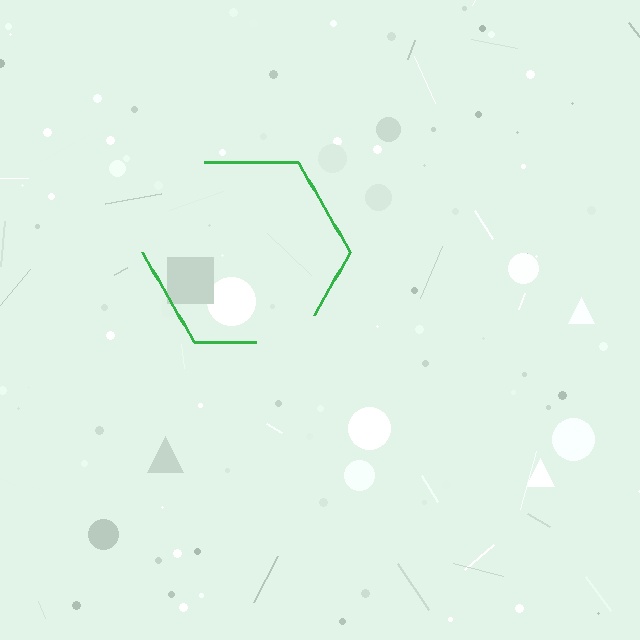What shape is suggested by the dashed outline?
The dashed outline suggests a hexagon.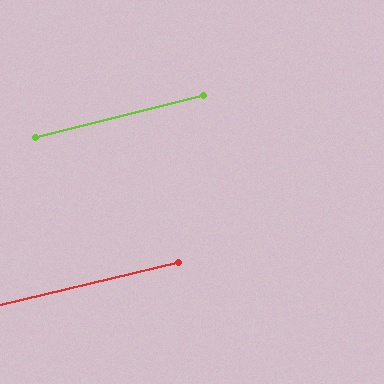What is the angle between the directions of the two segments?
Approximately 0 degrees.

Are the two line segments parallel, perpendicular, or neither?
Parallel — their directions differ by only 0.5°.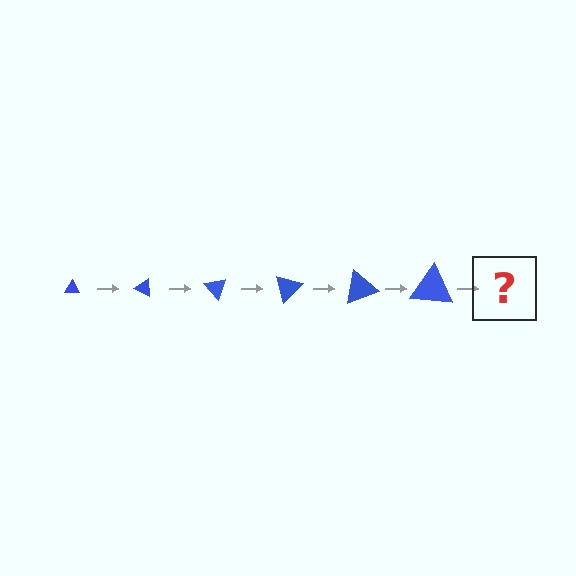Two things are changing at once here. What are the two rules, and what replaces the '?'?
The two rules are that the triangle grows larger each step and it rotates 25 degrees each step. The '?' should be a triangle, larger than the previous one and rotated 150 degrees from the start.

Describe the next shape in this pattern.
It should be a triangle, larger than the previous one and rotated 150 degrees from the start.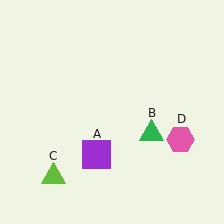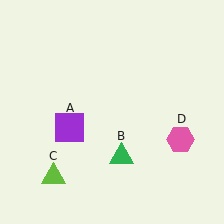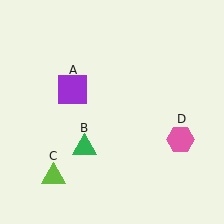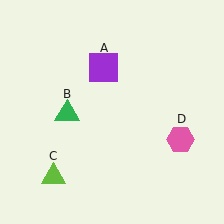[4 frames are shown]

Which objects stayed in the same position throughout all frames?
Lime triangle (object C) and pink hexagon (object D) remained stationary.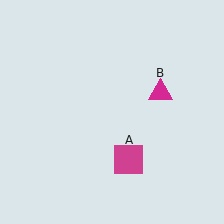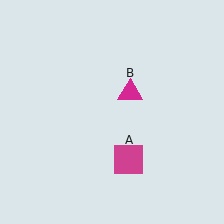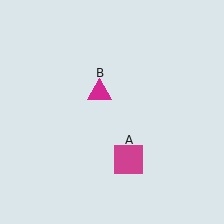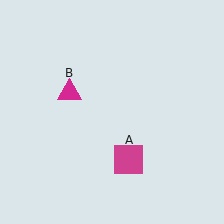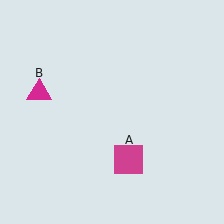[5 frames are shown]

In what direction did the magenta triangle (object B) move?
The magenta triangle (object B) moved left.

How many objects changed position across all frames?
1 object changed position: magenta triangle (object B).